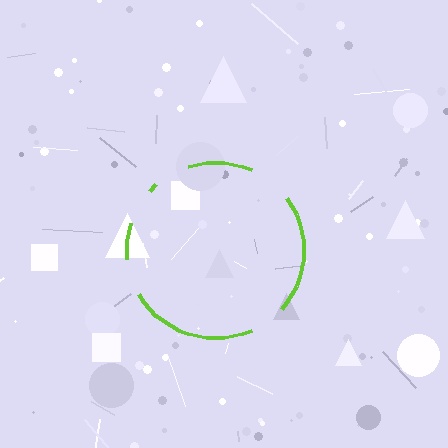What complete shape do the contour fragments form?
The contour fragments form a circle.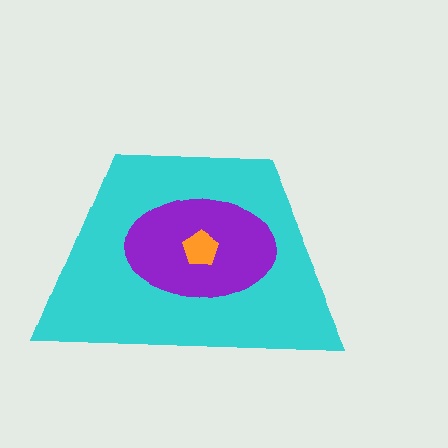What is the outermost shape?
The cyan trapezoid.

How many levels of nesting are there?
3.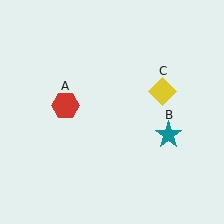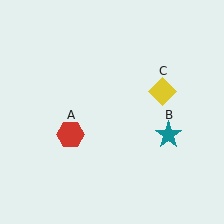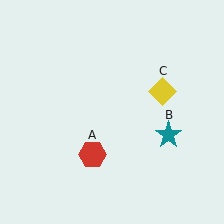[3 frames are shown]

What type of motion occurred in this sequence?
The red hexagon (object A) rotated counterclockwise around the center of the scene.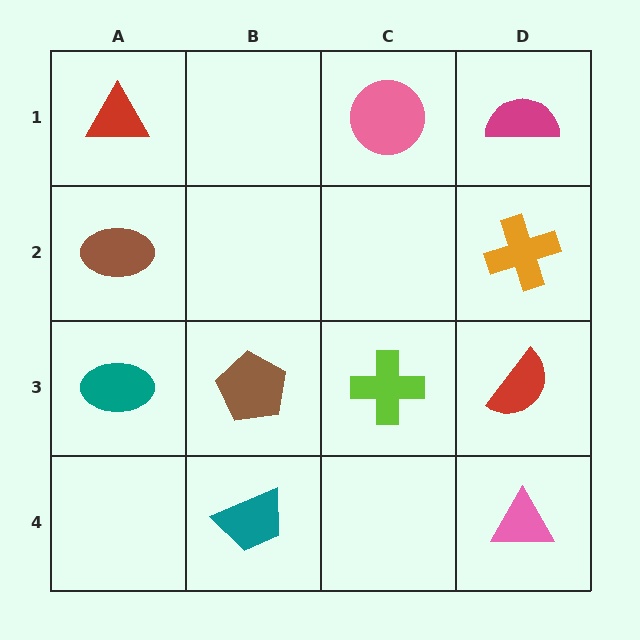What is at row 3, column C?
A lime cross.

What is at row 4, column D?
A pink triangle.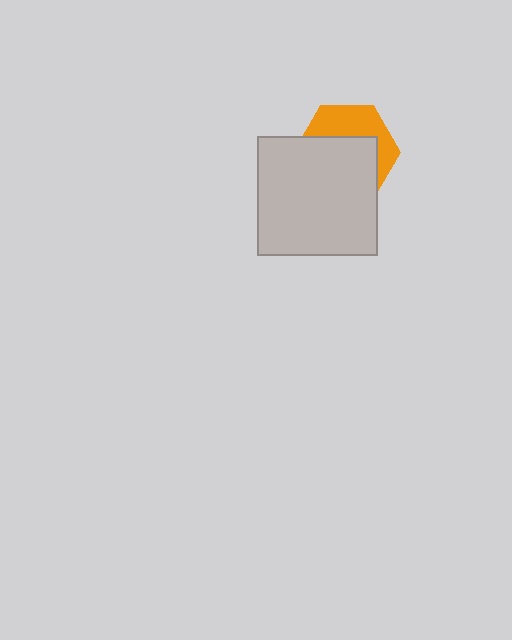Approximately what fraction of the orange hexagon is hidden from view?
Roughly 61% of the orange hexagon is hidden behind the light gray square.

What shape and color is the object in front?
The object in front is a light gray square.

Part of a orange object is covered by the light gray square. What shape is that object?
It is a hexagon.